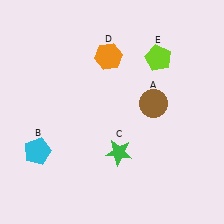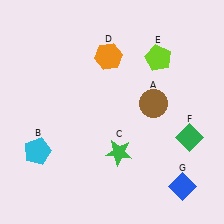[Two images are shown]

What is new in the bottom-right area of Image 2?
A blue diamond (G) was added in the bottom-right area of Image 2.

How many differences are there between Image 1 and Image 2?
There are 2 differences between the two images.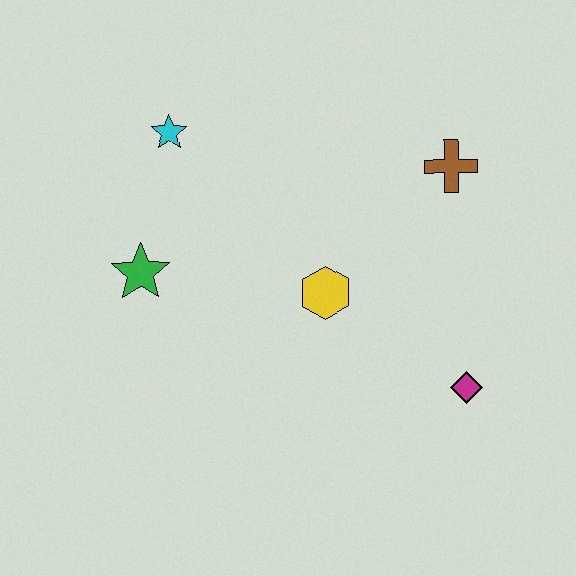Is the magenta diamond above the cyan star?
No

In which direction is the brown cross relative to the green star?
The brown cross is to the right of the green star.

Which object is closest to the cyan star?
The green star is closest to the cyan star.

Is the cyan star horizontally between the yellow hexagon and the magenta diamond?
No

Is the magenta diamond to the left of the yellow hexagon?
No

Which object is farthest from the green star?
The magenta diamond is farthest from the green star.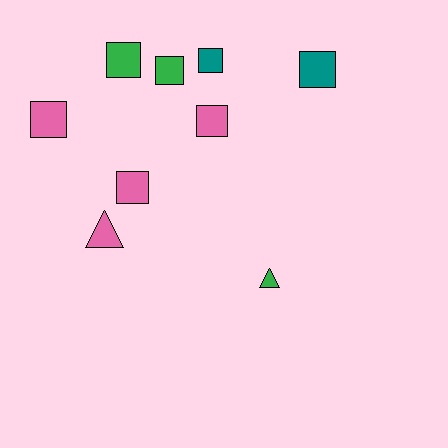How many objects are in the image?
There are 9 objects.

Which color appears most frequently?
Pink, with 4 objects.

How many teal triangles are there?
There are no teal triangles.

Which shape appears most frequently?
Square, with 7 objects.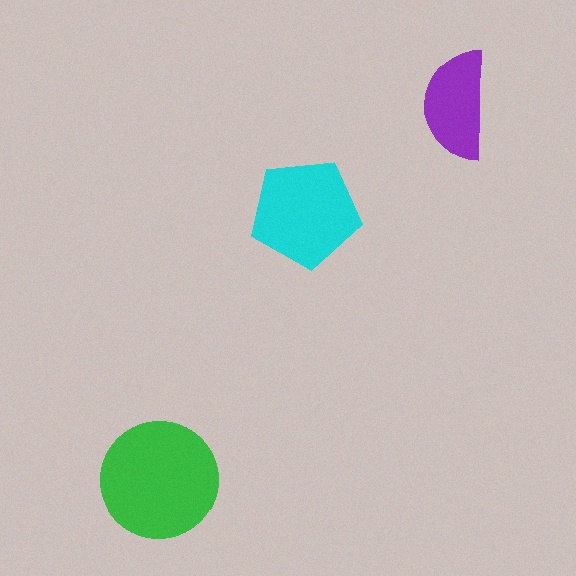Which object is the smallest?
The purple semicircle.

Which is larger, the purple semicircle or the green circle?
The green circle.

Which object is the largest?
The green circle.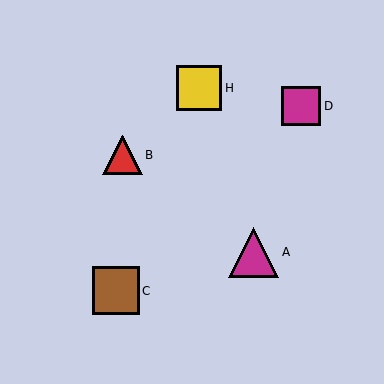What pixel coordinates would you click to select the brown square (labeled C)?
Click at (116, 291) to select the brown square C.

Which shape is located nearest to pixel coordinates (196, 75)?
The yellow square (labeled H) at (199, 88) is nearest to that location.